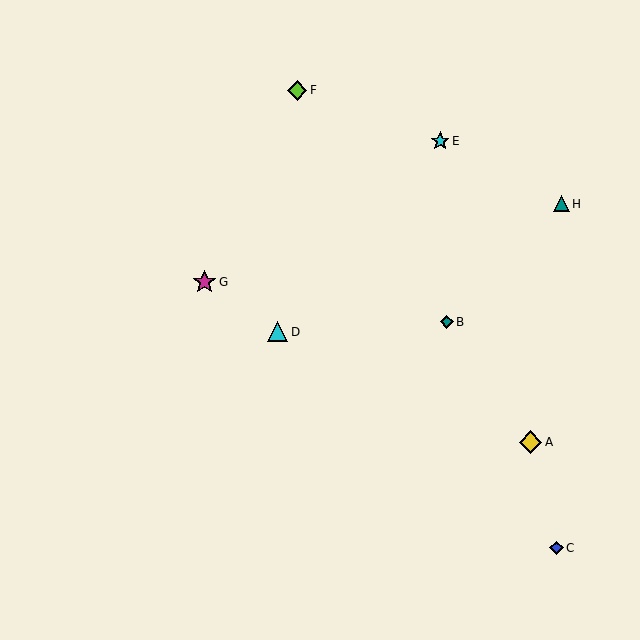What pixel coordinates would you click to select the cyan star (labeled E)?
Click at (440, 141) to select the cyan star E.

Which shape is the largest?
The magenta star (labeled G) is the largest.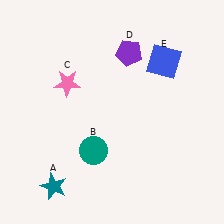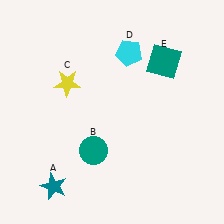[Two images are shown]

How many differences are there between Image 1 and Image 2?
There are 3 differences between the two images.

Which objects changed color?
C changed from pink to yellow. D changed from purple to cyan. E changed from blue to teal.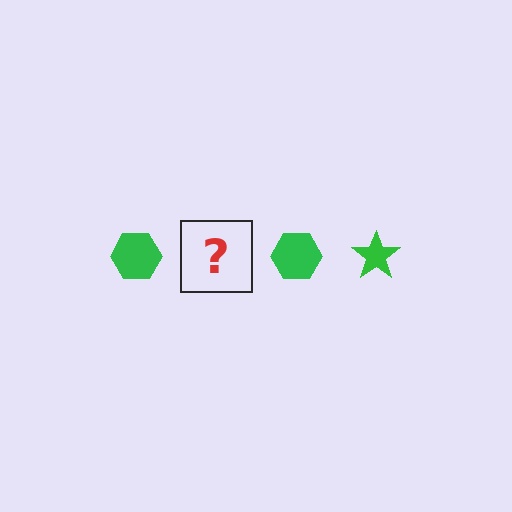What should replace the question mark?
The question mark should be replaced with a green star.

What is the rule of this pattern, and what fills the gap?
The rule is that the pattern cycles through hexagon, star shapes in green. The gap should be filled with a green star.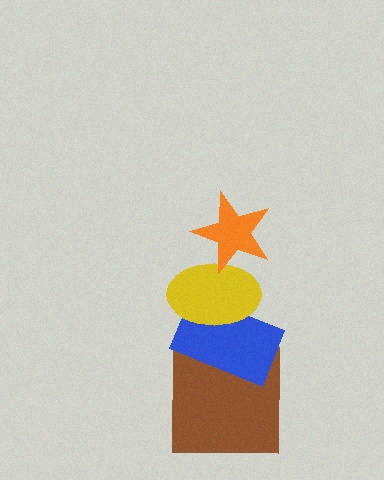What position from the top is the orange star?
The orange star is 1st from the top.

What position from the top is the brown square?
The brown square is 4th from the top.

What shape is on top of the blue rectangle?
The yellow ellipse is on top of the blue rectangle.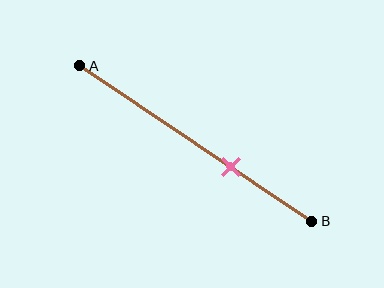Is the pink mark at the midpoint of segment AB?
No, the mark is at about 65% from A, not at the 50% midpoint.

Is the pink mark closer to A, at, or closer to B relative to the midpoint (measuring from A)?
The pink mark is closer to point B than the midpoint of segment AB.